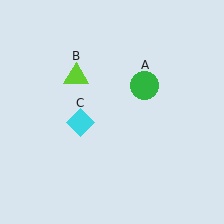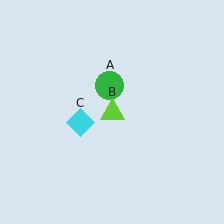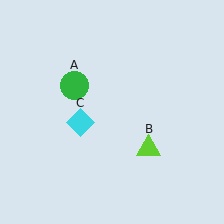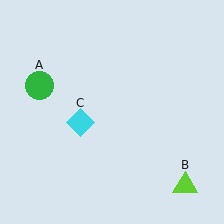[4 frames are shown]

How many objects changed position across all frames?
2 objects changed position: green circle (object A), lime triangle (object B).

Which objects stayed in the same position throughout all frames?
Cyan diamond (object C) remained stationary.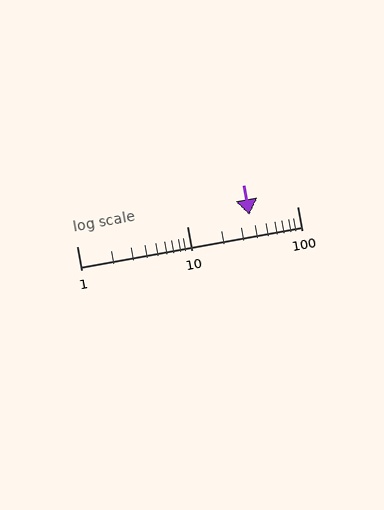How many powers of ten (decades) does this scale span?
The scale spans 2 decades, from 1 to 100.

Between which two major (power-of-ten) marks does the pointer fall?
The pointer is between 10 and 100.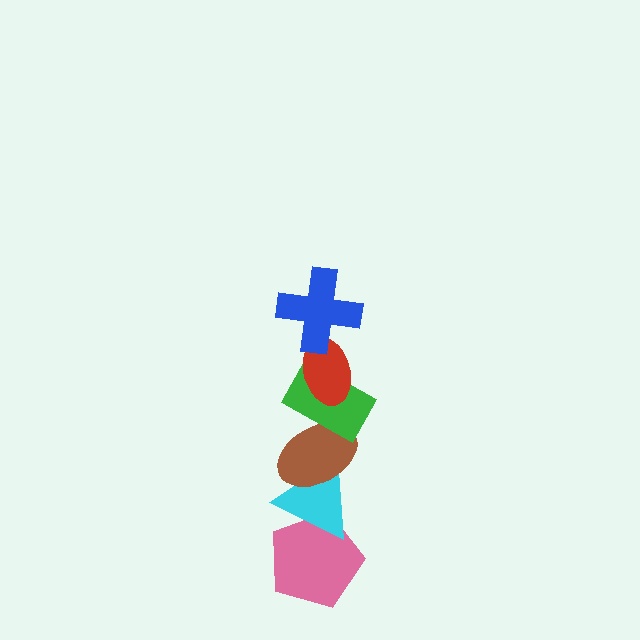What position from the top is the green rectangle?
The green rectangle is 3rd from the top.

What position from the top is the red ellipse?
The red ellipse is 2nd from the top.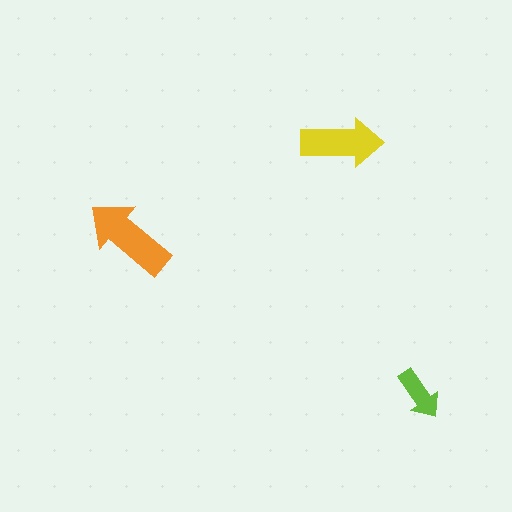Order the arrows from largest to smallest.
the orange one, the yellow one, the lime one.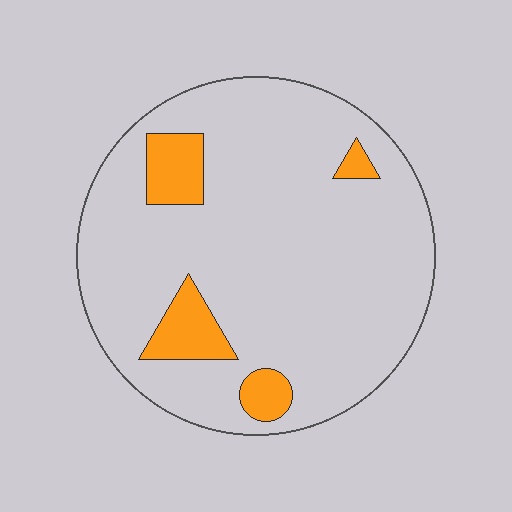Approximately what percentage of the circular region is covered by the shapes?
Approximately 10%.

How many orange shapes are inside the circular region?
4.